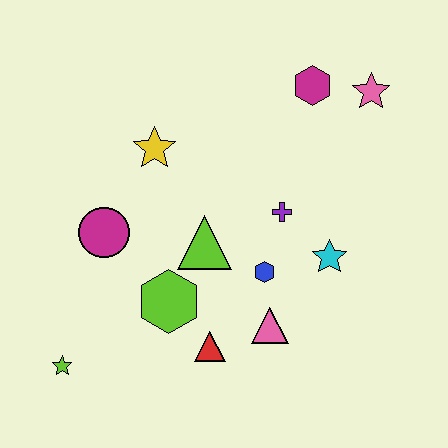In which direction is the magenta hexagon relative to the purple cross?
The magenta hexagon is above the purple cross.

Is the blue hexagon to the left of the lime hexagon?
No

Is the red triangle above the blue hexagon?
No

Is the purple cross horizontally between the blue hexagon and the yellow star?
No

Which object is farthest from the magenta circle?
The pink star is farthest from the magenta circle.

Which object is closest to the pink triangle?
The blue hexagon is closest to the pink triangle.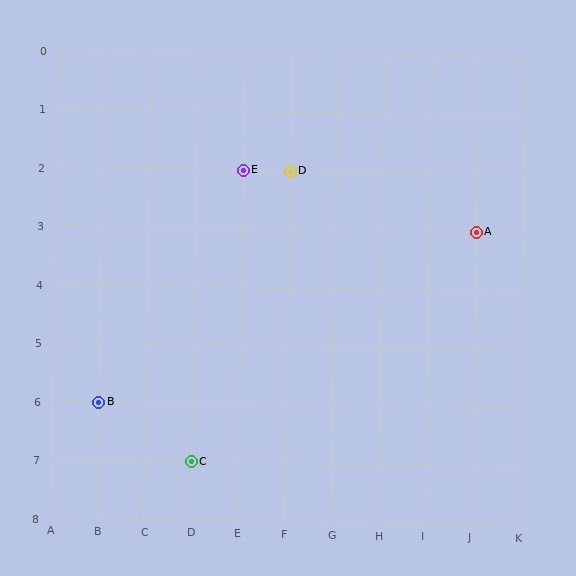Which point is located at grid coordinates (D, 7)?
Point C is at (D, 7).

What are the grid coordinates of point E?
Point E is at grid coordinates (E, 2).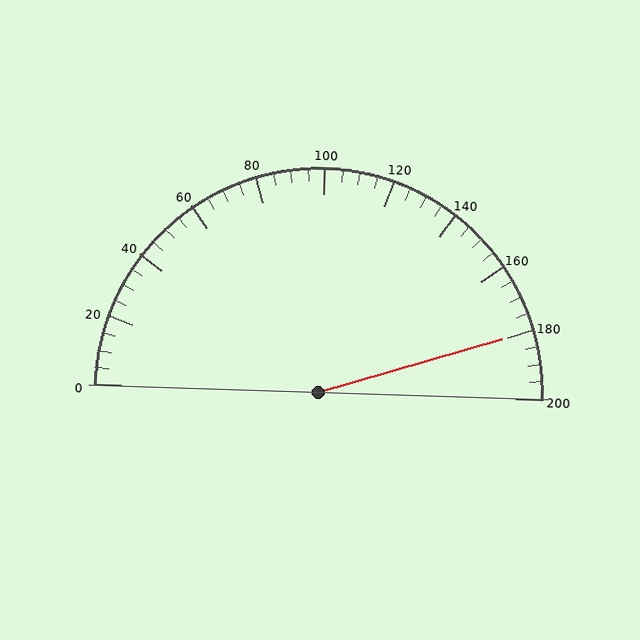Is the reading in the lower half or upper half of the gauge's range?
The reading is in the upper half of the range (0 to 200).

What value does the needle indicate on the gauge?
The needle indicates approximately 180.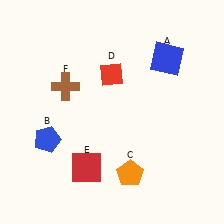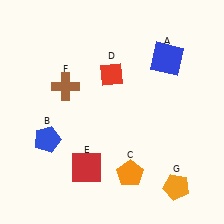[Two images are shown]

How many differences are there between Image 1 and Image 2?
There is 1 difference between the two images.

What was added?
An orange pentagon (G) was added in Image 2.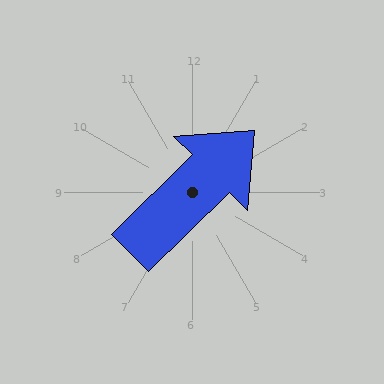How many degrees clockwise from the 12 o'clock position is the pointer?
Approximately 45 degrees.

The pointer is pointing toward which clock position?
Roughly 2 o'clock.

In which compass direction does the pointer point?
Northeast.